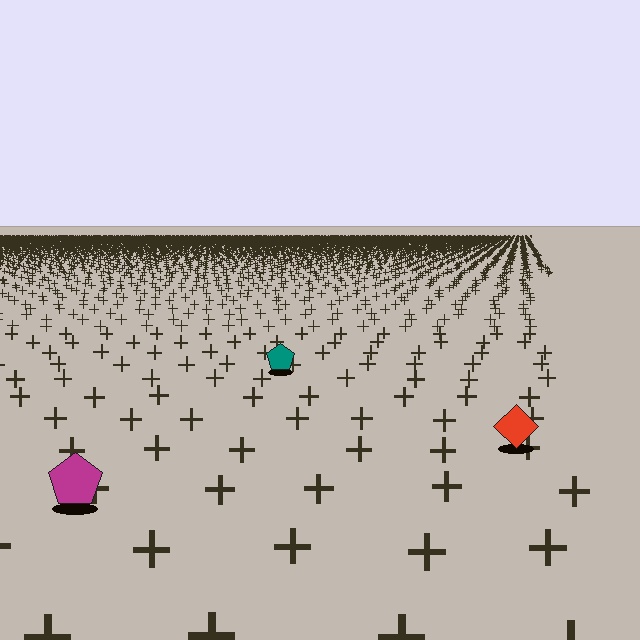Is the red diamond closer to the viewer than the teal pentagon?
Yes. The red diamond is closer — you can tell from the texture gradient: the ground texture is coarser near it.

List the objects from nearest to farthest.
From nearest to farthest: the magenta pentagon, the red diamond, the teal pentagon.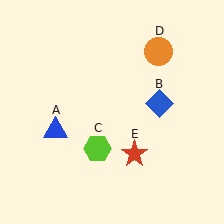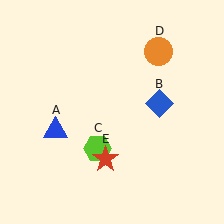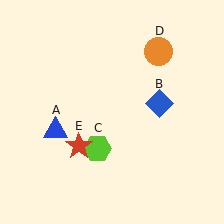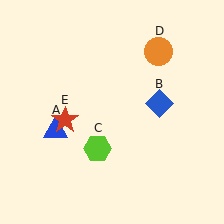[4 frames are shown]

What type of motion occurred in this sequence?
The red star (object E) rotated clockwise around the center of the scene.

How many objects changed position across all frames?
1 object changed position: red star (object E).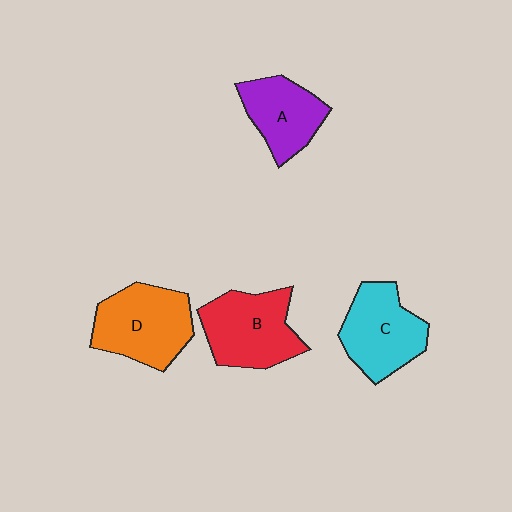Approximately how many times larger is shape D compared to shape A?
Approximately 1.3 times.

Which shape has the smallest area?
Shape A (purple).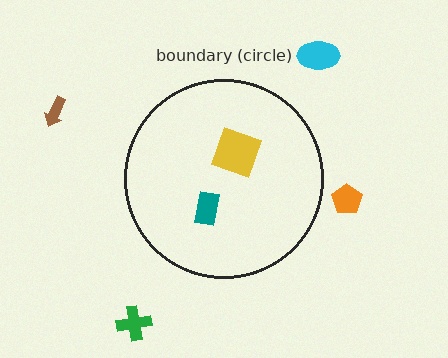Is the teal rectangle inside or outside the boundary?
Inside.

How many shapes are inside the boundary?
2 inside, 4 outside.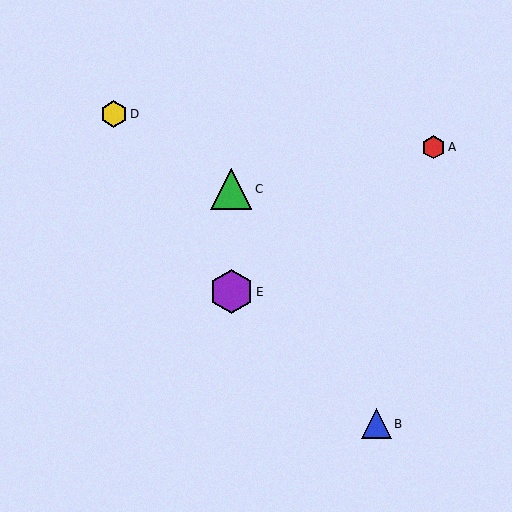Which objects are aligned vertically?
Objects C, E are aligned vertically.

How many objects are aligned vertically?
2 objects (C, E) are aligned vertically.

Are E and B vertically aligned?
No, E is at x≈231 and B is at x≈376.